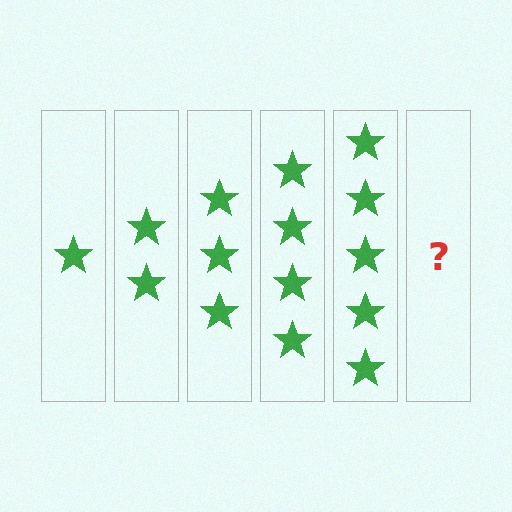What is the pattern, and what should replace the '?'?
The pattern is that each step adds one more star. The '?' should be 6 stars.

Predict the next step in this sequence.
The next step is 6 stars.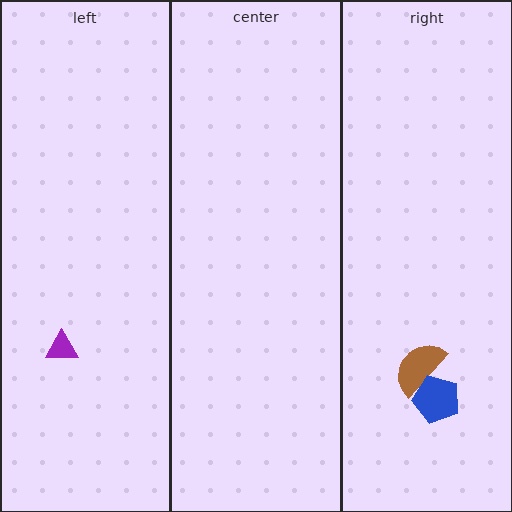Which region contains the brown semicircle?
The right region.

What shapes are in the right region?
The brown semicircle, the blue pentagon.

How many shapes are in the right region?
2.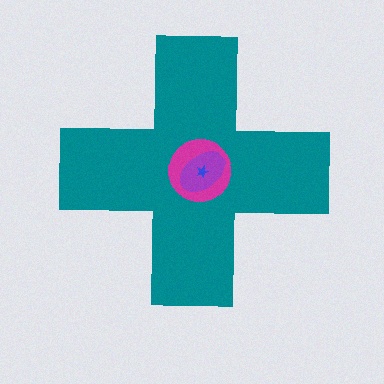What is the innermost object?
The blue star.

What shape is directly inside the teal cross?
The magenta circle.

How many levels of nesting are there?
4.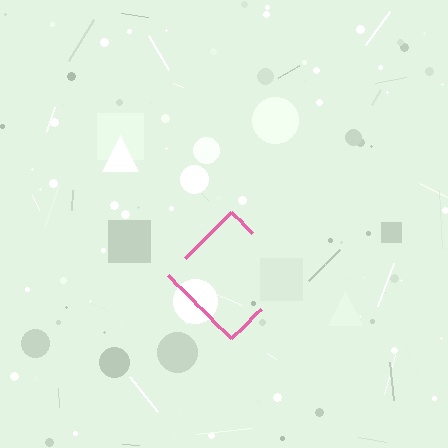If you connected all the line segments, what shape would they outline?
They would outline a diamond.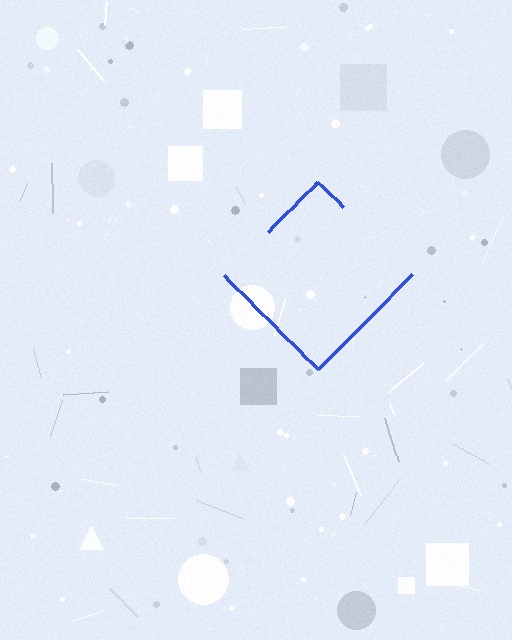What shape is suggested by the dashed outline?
The dashed outline suggests a diamond.